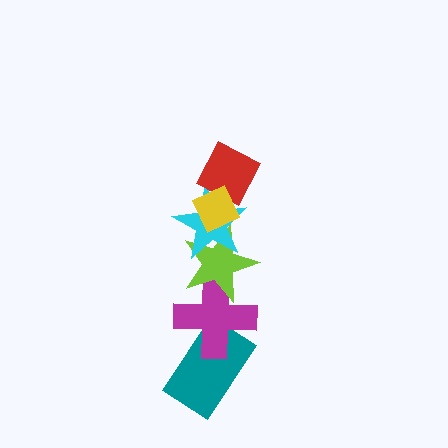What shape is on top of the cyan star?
The red diamond is on top of the cyan star.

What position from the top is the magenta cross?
The magenta cross is 5th from the top.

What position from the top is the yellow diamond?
The yellow diamond is 1st from the top.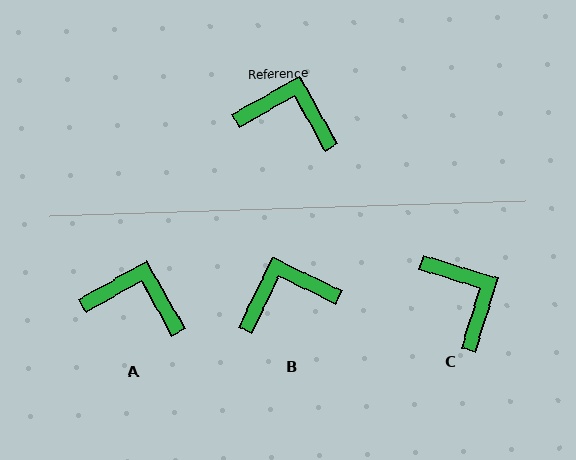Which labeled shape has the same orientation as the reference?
A.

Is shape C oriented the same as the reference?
No, it is off by about 47 degrees.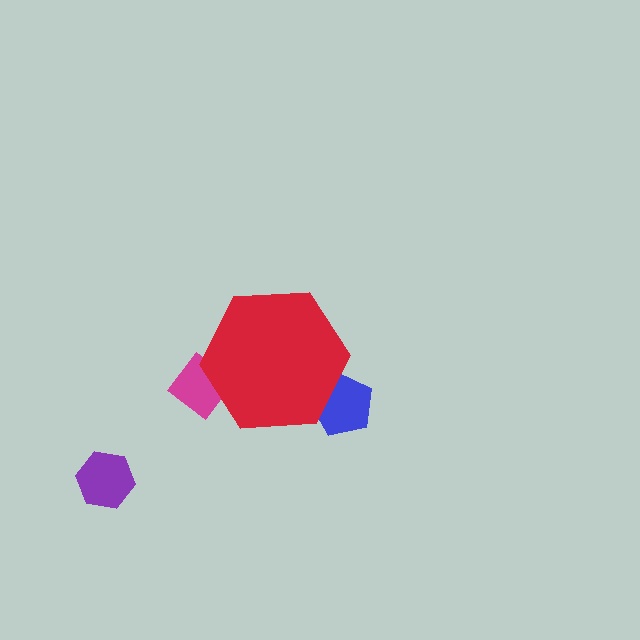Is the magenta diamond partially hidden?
Yes, the magenta diamond is partially hidden behind the red hexagon.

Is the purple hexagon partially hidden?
No, the purple hexagon is fully visible.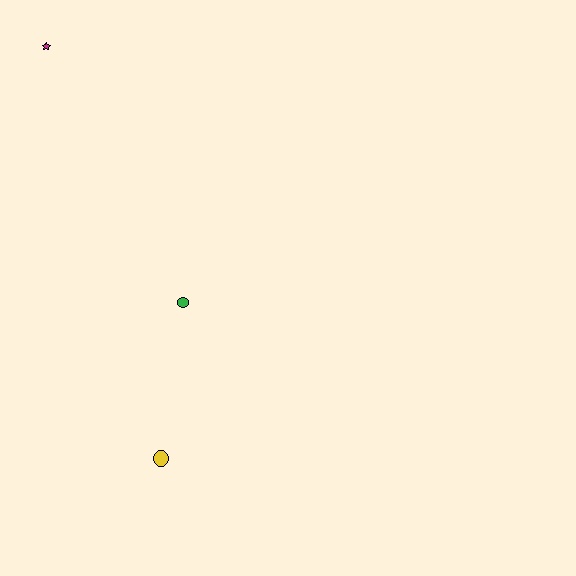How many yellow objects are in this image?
There is 1 yellow object.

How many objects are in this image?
There are 3 objects.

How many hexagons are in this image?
There are no hexagons.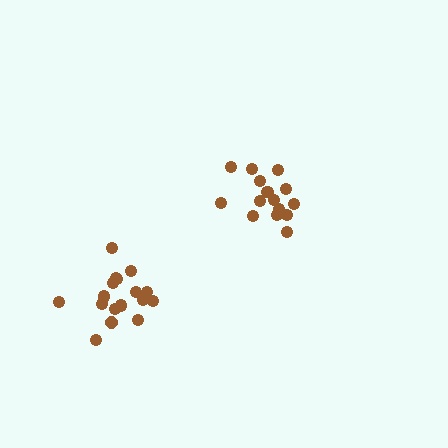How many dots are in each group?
Group 1: 15 dots, Group 2: 18 dots (33 total).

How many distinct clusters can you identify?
There are 2 distinct clusters.